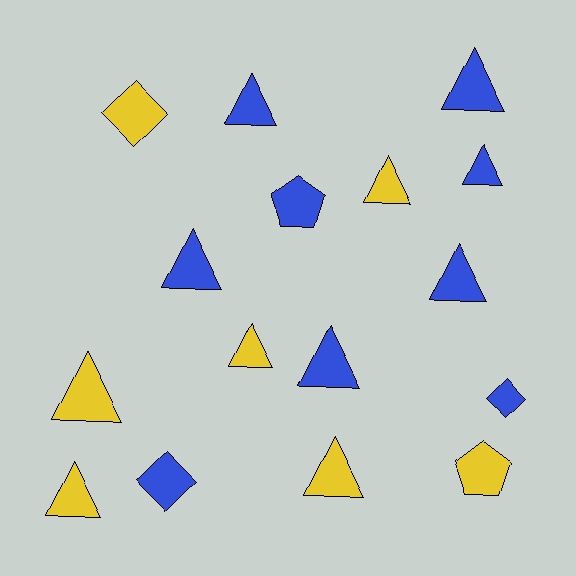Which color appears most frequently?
Blue, with 9 objects.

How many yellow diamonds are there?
There is 1 yellow diamond.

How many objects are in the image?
There are 16 objects.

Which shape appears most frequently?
Triangle, with 11 objects.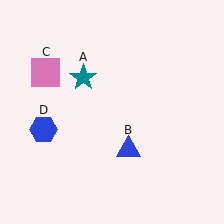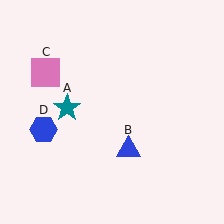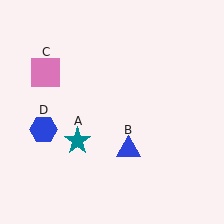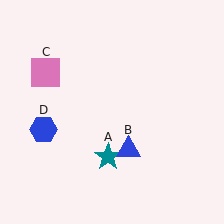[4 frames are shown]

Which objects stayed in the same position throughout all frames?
Blue triangle (object B) and pink square (object C) and blue hexagon (object D) remained stationary.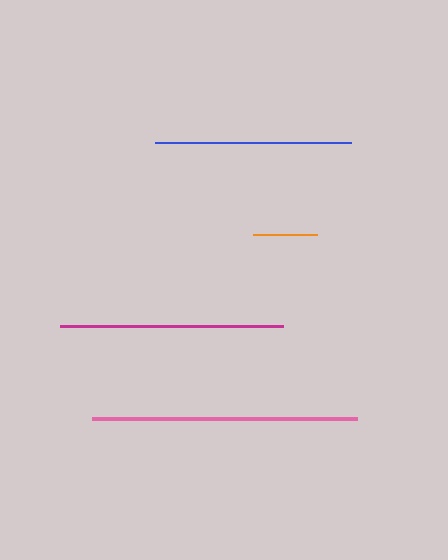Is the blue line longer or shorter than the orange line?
The blue line is longer than the orange line.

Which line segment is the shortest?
The orange line is the shortest at approximately 64 pixels.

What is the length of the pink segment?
The pink segment is approximately 265 pixels long.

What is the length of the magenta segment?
The magenta segment is approximately 223 pixels long.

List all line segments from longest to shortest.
From longest to shortest: pink, magenta, blue, orange.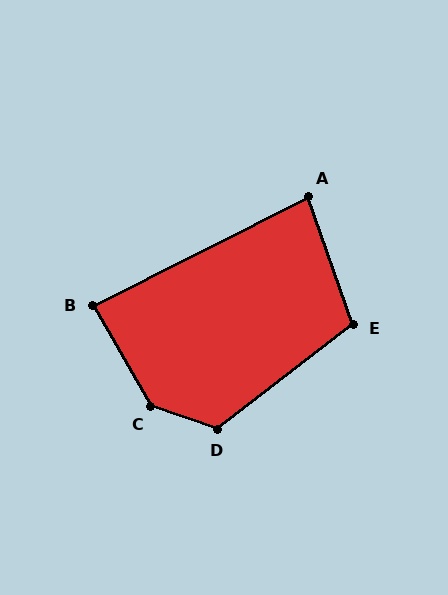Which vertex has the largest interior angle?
C, at approximately 138 degrees.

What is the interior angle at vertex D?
Approximately 124 degrees (obtuse).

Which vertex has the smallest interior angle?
A, at approximately 83 degrees.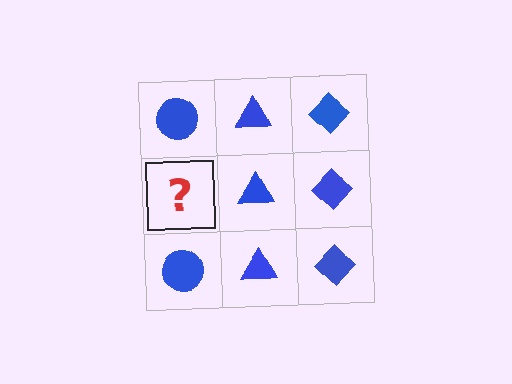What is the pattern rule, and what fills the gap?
The rule is that each column has a consistent shape. The gap should be filled with a blue circle.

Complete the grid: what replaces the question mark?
The question mark should be replaced with a blue circle.